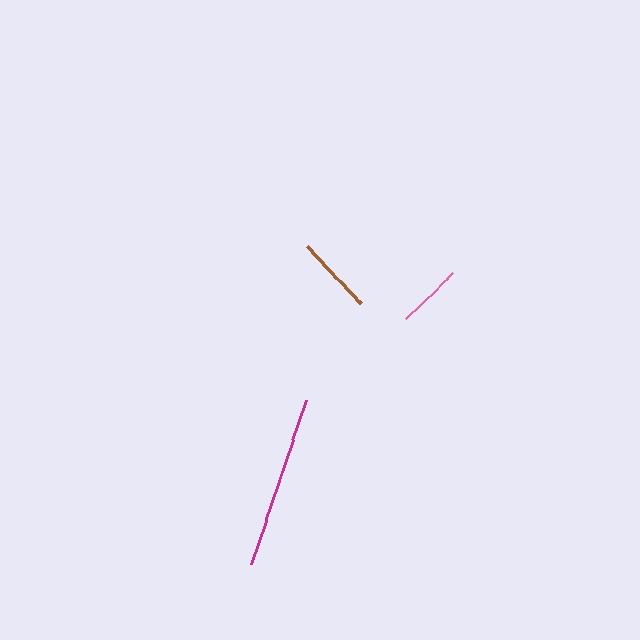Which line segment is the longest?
The magenta line is the longest at approximately 173 pixels.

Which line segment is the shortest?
The pink line is the shortest at approximately 66 pixels.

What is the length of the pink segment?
The pink segment is approximately 66 pixels long.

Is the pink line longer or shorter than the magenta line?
The magenta line is longer than the pink line.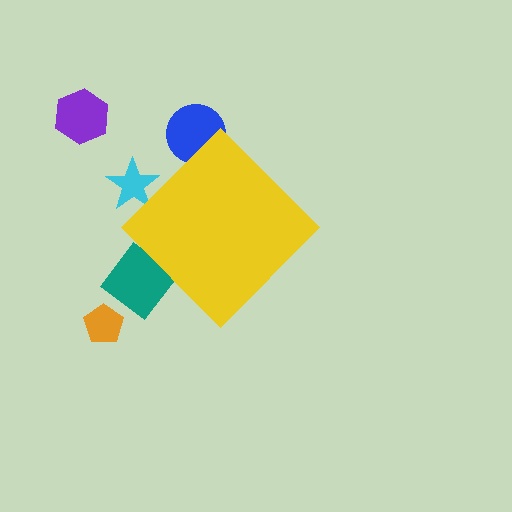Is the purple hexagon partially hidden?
No, the purple hexagon is fully visible.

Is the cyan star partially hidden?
Yes, the cyan star is partially hidden behind the yellow diamond.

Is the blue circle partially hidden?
Yes, the blue circle is partially hidden behind the yellow diamond.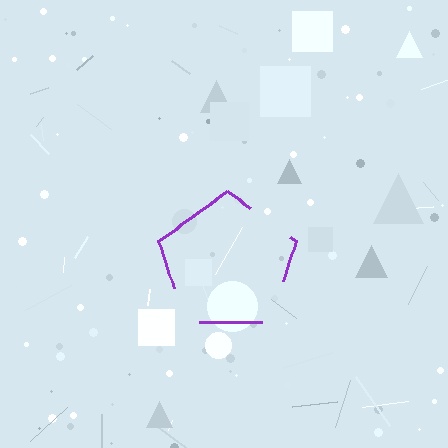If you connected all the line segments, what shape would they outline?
They would outline a pentagon.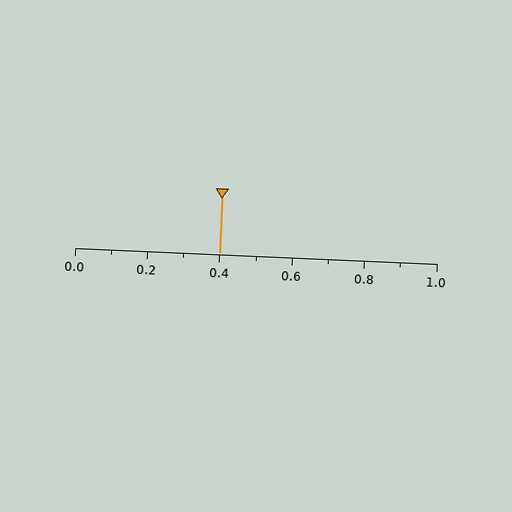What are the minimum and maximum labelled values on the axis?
The axis runs from 0.0 to 1.0.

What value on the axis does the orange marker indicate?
The marker indicates approximately 0.4.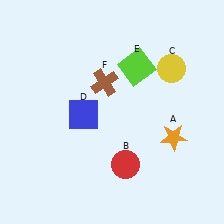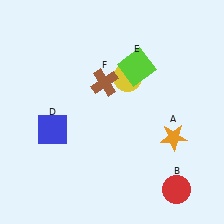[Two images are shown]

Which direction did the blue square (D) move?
The blue square (D) moved left.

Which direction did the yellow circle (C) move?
The yellow circle (C) moved left.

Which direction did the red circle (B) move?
The red circle (B) moved right.